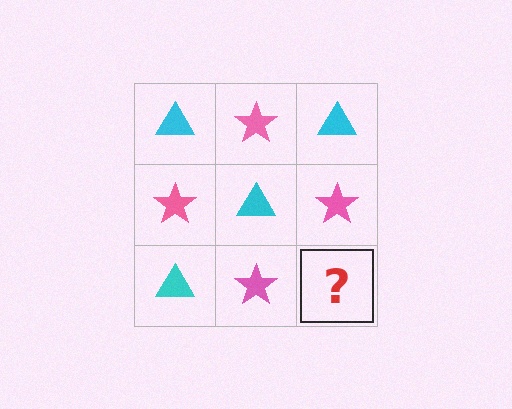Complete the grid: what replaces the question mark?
The question mark should be replaced with a cyan triangle.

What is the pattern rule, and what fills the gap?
The rule is that it alternates cyan triangle and pink star in a checkerboard pattern. The gap should be filled with a cyan triangle.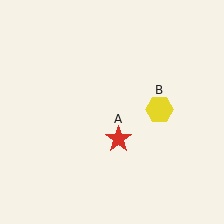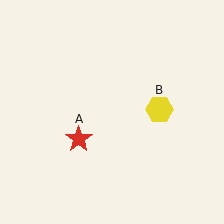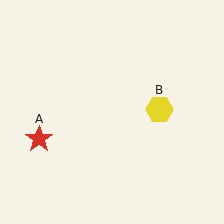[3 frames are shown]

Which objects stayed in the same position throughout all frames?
Yellow hexagon (object B) remained stationary.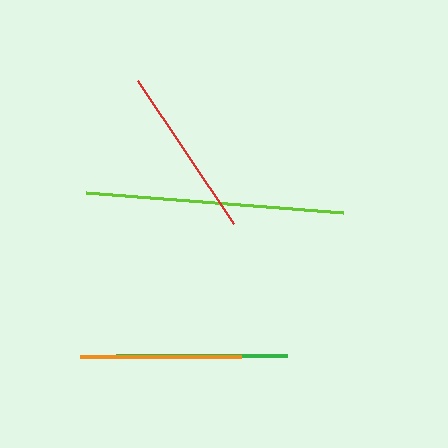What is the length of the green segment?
The green segment is approximately 171 pixels long.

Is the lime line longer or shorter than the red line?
The lime line is longer than the red line.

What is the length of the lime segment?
The lime segment is approximately 258 pixels long.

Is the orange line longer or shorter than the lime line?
The lime line is longer than the orange line.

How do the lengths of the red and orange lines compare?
The red and orange lines are approximately the same length.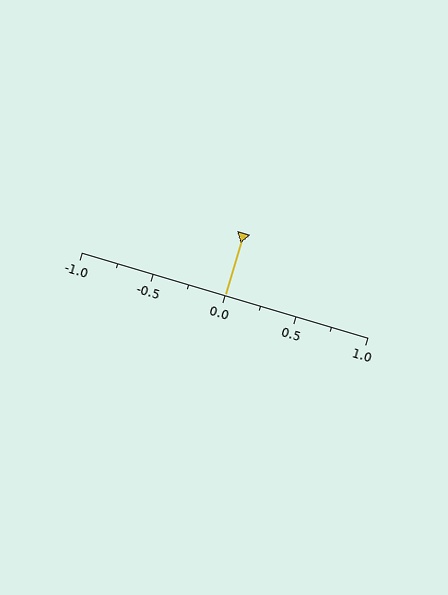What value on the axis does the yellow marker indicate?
The marker indicates approximately 0.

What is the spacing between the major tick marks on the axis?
The major ticks are spaced 0.5 apart.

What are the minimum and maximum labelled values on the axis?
The axis runs from -1.0 to 1.0.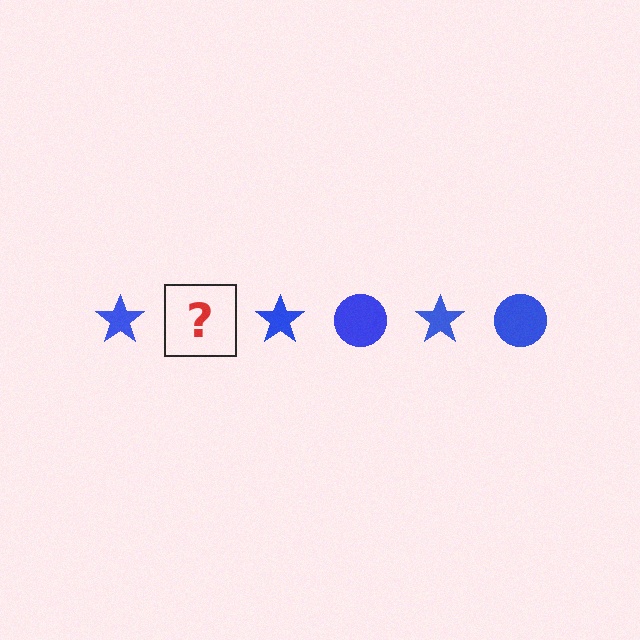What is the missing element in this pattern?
The missing element is a blue circle.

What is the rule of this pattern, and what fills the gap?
The rule is that the pattern cycles through star, circle shapes in blue. The gap should be filled with a blue circle.